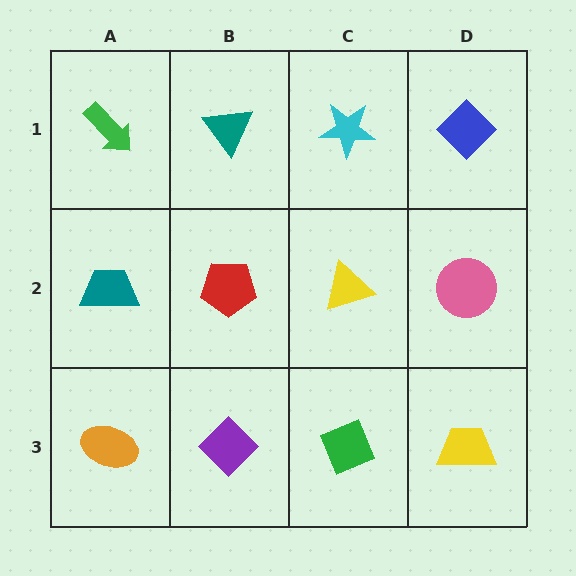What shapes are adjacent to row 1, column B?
A red pentagon (row 2, column B), a green arrow (row 1, column A), a cyan star (row 1, column C).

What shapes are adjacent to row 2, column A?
A green arrow (row 1, column A), an orange ellipse (row 3, column A), a red pentagon (row 2, column B).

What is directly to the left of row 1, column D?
A cyan star.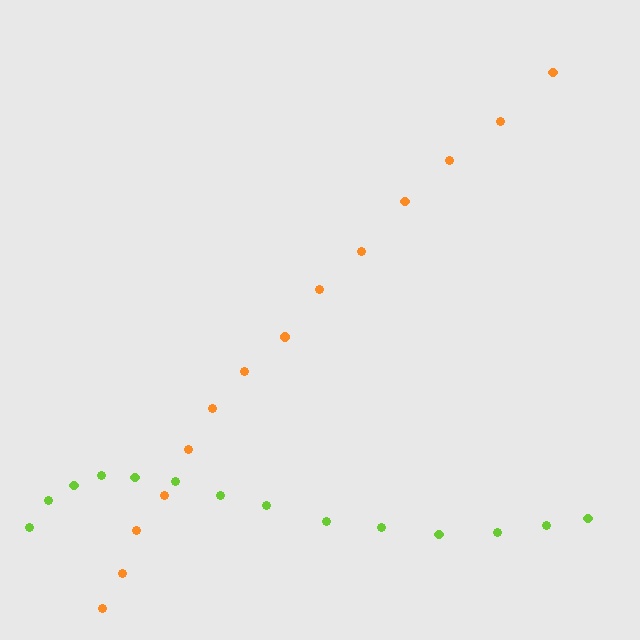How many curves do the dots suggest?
There are 2 distinct paths.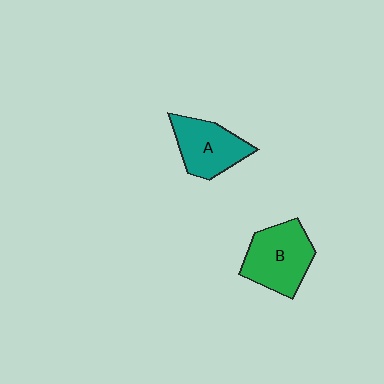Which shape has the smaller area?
Shape A (teal).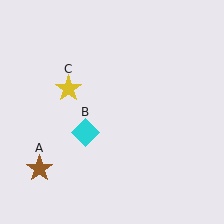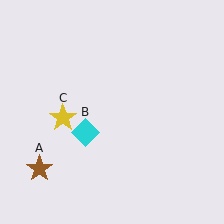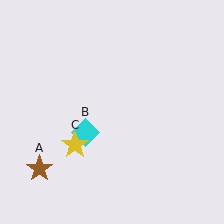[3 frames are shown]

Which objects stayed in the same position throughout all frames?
Brown star (object A) and cyan diamond (object B) remained stationary.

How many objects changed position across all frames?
1 object changed position: yellow star (object C).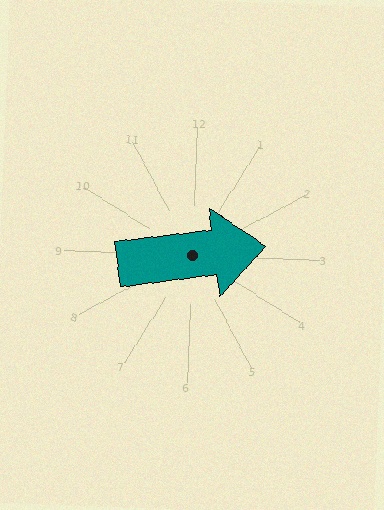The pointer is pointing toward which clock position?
Roughly 3 o'clock.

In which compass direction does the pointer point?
East.